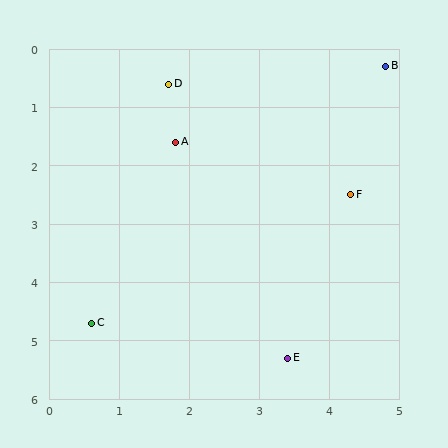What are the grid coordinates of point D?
Point D is at approximately (1.7, 0.6).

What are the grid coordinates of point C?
Point C is at approximately (0.6, 4.7).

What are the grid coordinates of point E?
Point E is at approximately (3.4, 5.3).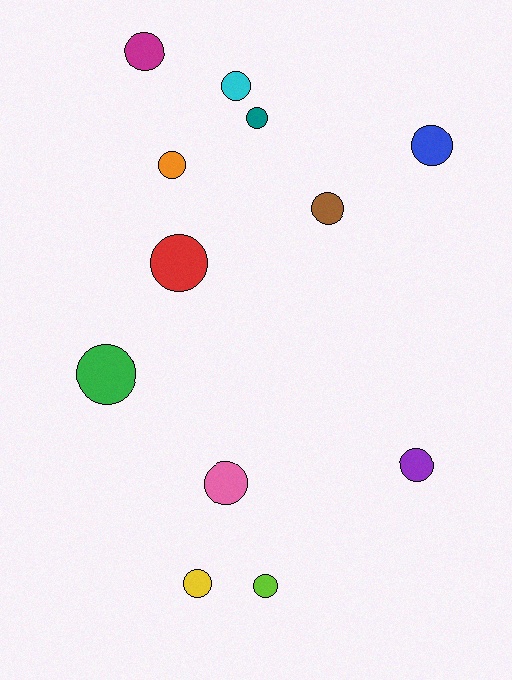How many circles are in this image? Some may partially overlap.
There are 12 circles.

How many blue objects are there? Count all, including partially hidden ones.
There is 1 blue object.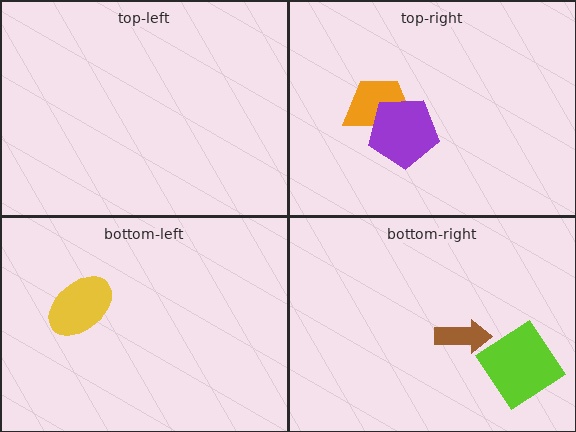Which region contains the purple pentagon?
The top-right region.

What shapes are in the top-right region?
The orange trapezoid, the purple pentagon.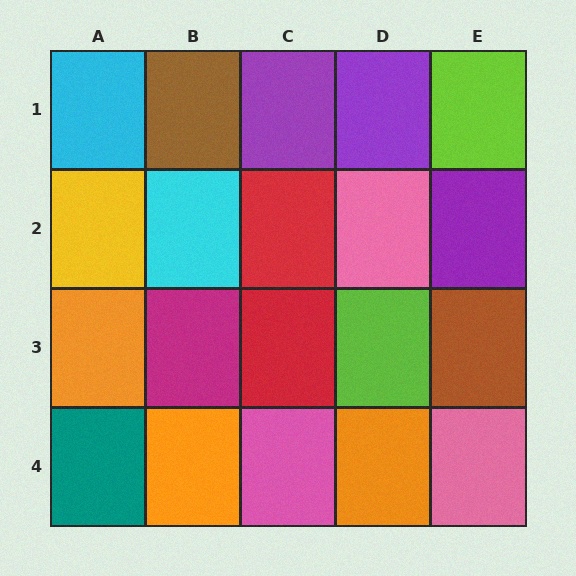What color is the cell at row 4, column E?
Pink.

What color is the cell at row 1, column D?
Purple.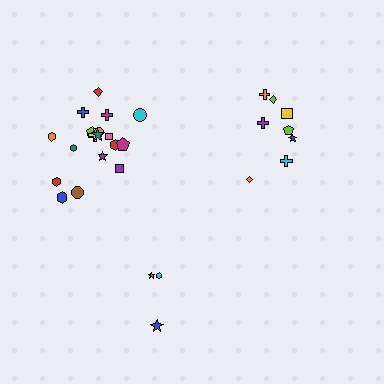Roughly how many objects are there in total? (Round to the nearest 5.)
Roughly 30 objects in total.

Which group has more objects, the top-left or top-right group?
The top-left group.